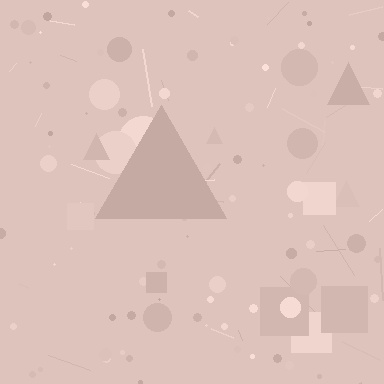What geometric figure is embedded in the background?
A triangle is embedded in the background.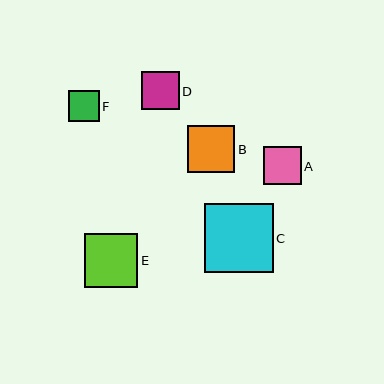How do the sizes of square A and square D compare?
Square A and square D are approximately the same size.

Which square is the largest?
Square C is the largest with a size of approximately 69 pixels.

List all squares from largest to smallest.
From largest to smallest: C, E, B, A, D, F.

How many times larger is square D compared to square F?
Square D is approximately 1.2 times the size of square F.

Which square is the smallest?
Square F is the smallest with a size of approximately 31 pixels.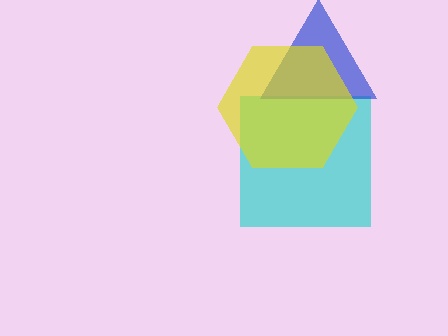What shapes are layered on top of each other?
The layered shapes are: a cyan square, a blue triangle, a yellow hexagon.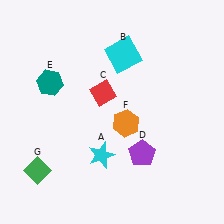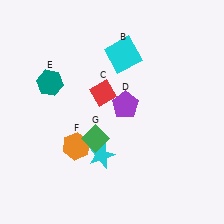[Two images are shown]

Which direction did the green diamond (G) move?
The green diamond (G) moved right.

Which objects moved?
The objects that moved are: the purple pentagon (D), the orange hexagon (F), the green diamond (G).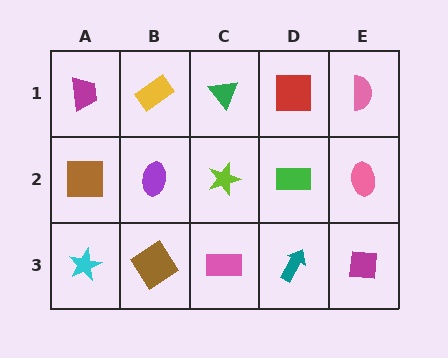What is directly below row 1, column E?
A pink ellipse.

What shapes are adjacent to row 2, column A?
A magenta trapezoid (row 1, column A), a cyan star (row 3, column A), a purple ellipse (row 2, column B).